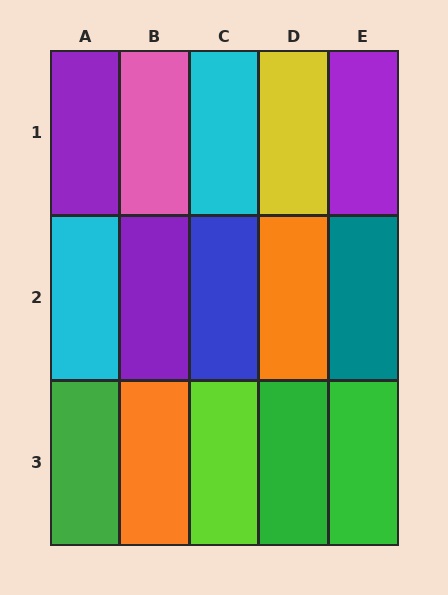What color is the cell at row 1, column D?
Yellow.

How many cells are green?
3 cells are green.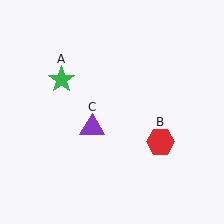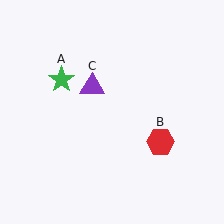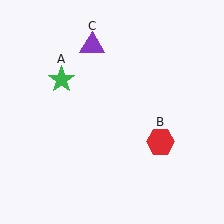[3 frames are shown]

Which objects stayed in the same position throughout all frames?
Green star (object A) and red hexagon (object B) remained stationary.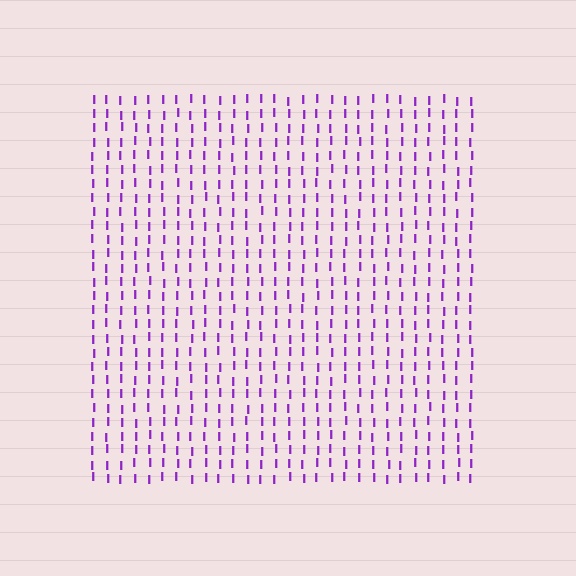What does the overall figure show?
The overall figure shows a square.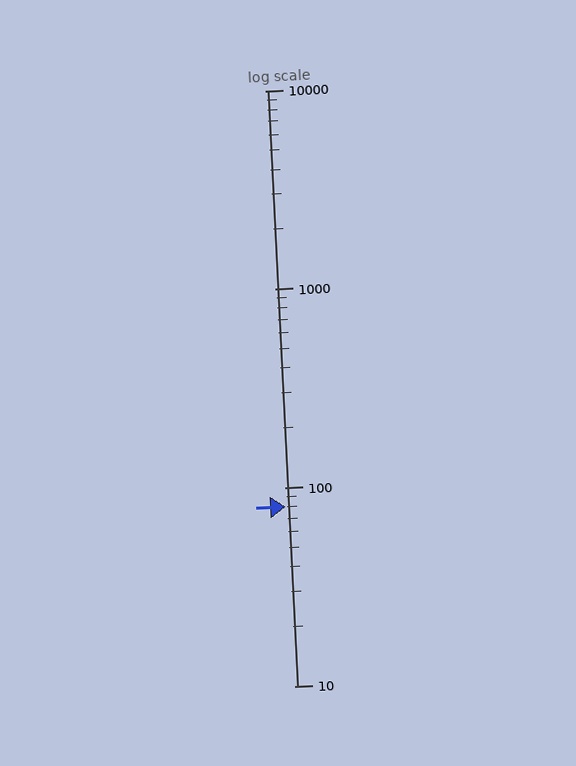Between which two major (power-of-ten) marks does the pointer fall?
The pointer is between 10 and 100.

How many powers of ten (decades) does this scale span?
The scale spans 3 decades, from 10 to 10000.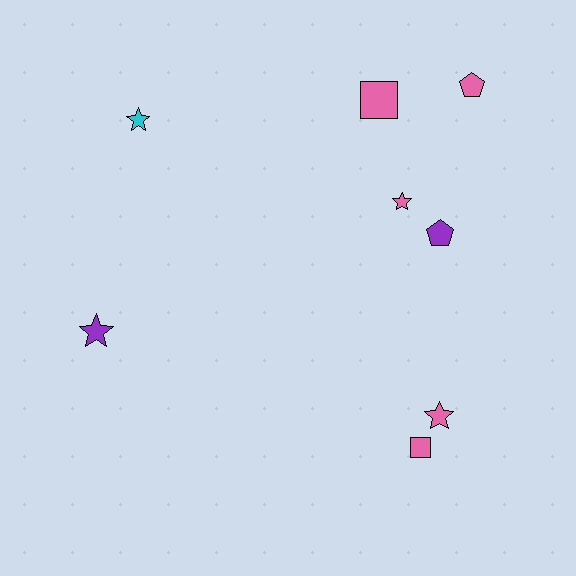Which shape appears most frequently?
Star, with 4 objects.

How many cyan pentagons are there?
There are no cyan pentagons.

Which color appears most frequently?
Pink, with 5 objects.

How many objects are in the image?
There are 8 objects.